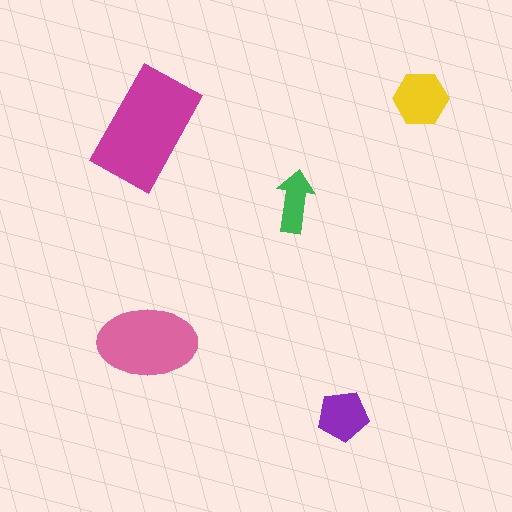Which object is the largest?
The magenta rectangle.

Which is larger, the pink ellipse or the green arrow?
The pink ellipse.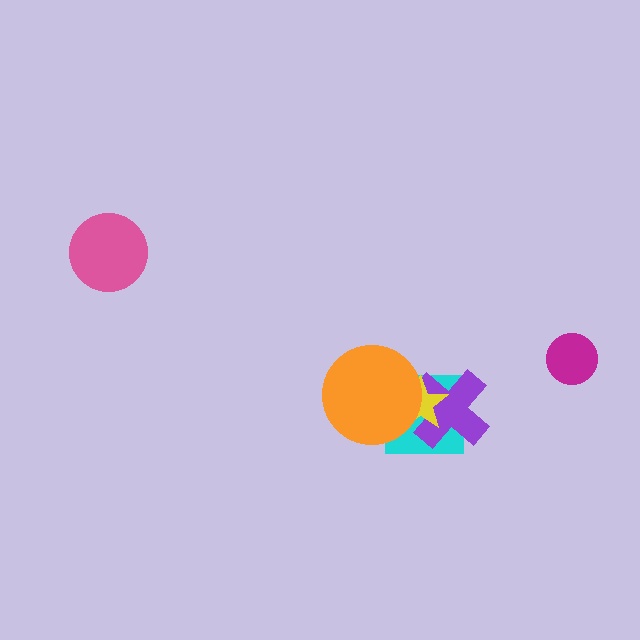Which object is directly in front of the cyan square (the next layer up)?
The purple cross is directly in front of the cyan square.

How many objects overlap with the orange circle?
3 objects overlap with the orange circle.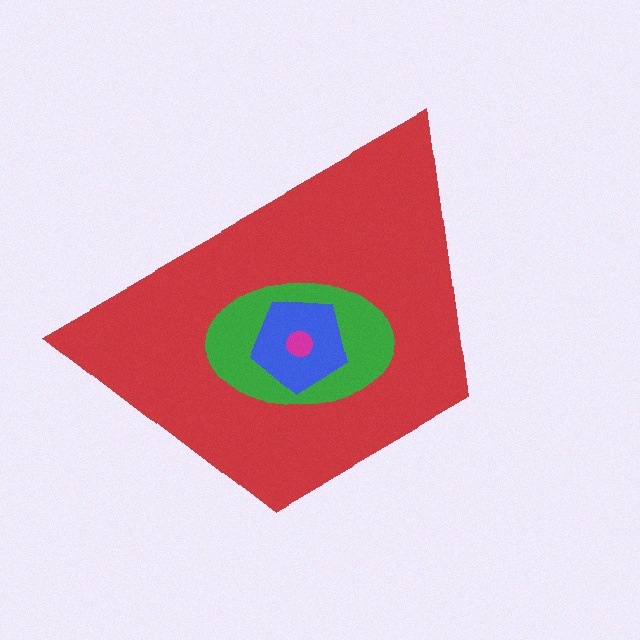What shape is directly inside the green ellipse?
The blue pentagon.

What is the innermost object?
The magenta circle.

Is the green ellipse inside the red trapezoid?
Yes.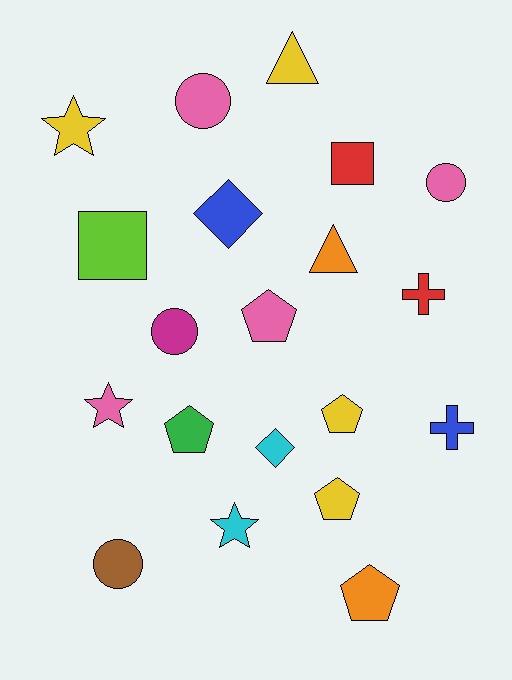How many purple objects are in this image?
There are no purple objects.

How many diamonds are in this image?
There are 2 diamonds.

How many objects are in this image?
There are 20 objects.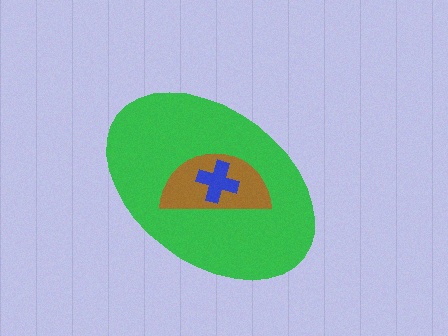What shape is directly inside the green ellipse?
The brown semicircle.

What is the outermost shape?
The green ellipse.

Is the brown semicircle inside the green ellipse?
Yes.